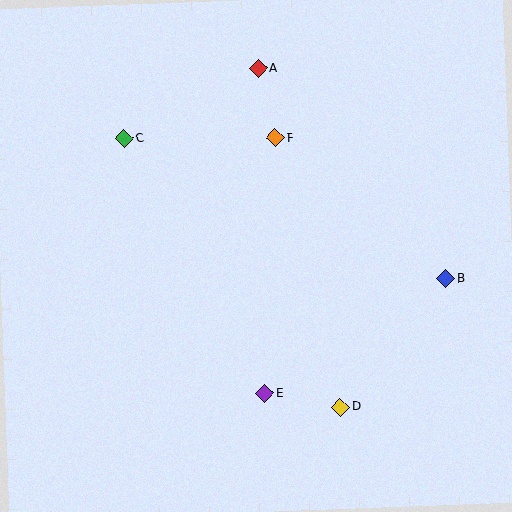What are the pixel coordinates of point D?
Point D is at (341, 407).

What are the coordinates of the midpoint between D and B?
The midpoint between D and B is at (393, 343).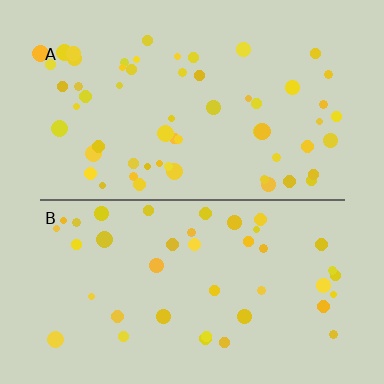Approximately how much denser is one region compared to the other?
Approximately 1.4× — region A over region B.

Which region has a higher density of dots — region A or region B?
A (the top).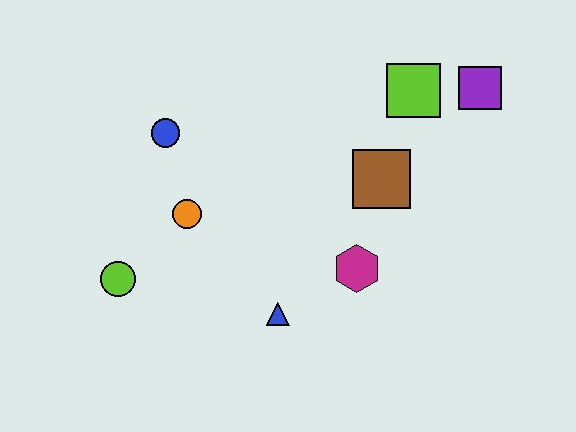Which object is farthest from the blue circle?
The purple square is farthest from the blue circle.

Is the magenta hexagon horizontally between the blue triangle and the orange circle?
No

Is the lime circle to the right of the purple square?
No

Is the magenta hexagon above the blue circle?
No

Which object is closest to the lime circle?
The orange circle is closest to the lime circle.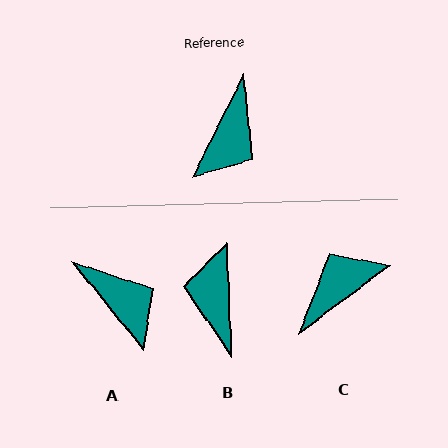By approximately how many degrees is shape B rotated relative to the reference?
Approximately 151 degrees clockwise.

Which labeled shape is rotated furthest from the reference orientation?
C, about 153 degrees away.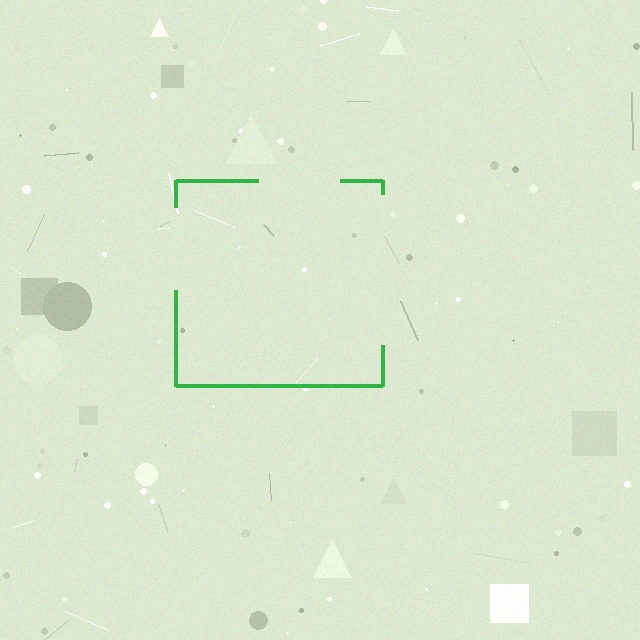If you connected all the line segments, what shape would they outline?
They would outline a square.